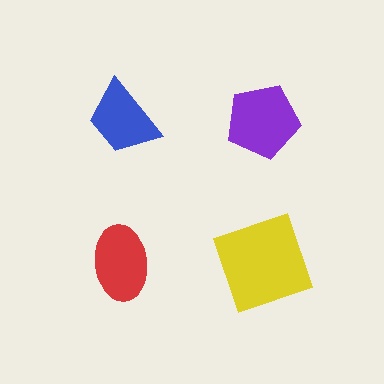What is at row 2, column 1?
A red ellipse.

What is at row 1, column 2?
A purple pentagon.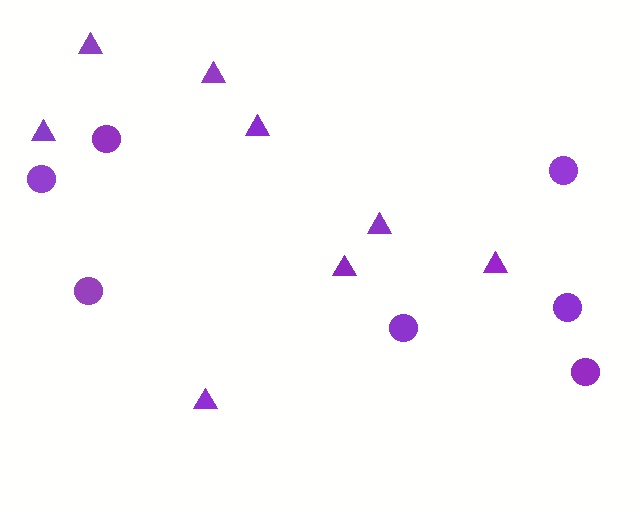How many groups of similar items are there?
There are 2 groups: one group of triangles (8) and one group of circles (7).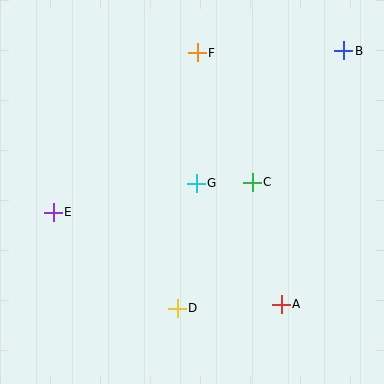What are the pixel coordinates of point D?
Point D is at (177, 308).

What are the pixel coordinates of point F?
Point F is at (197, 53).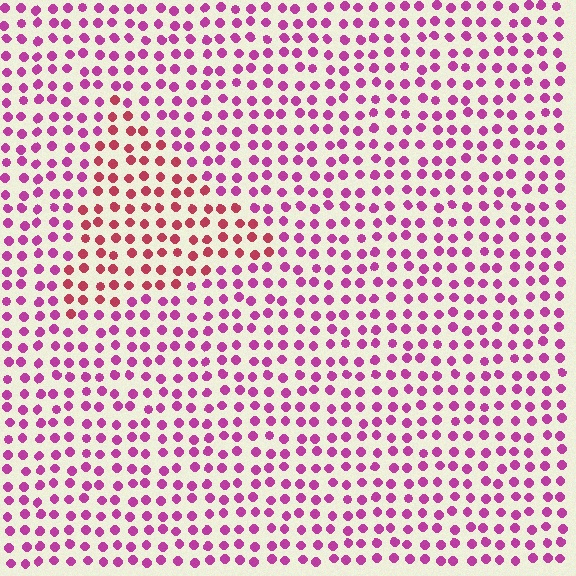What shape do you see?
I see a triangle.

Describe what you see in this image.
The image is filled with small magenta elements in a uniform arrangement. A triangle-shaped region is visible where the elements are tinted to a slightly different hue, forming a subtle color boundary.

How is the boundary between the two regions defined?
The boundary is defined purely by a slight shift in hue (about 35 degrees). Spacing, size, and orientation are identical on both sides.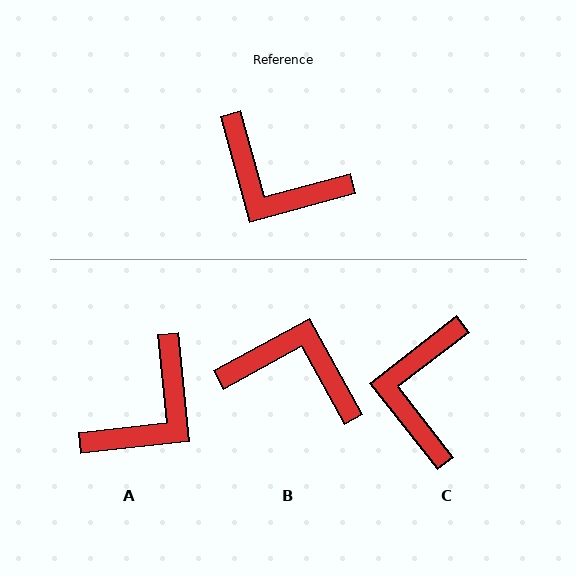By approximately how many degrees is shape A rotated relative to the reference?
Approximately 81 degrees counter-clockwise.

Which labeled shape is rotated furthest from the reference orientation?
B, about 167 degrees away.